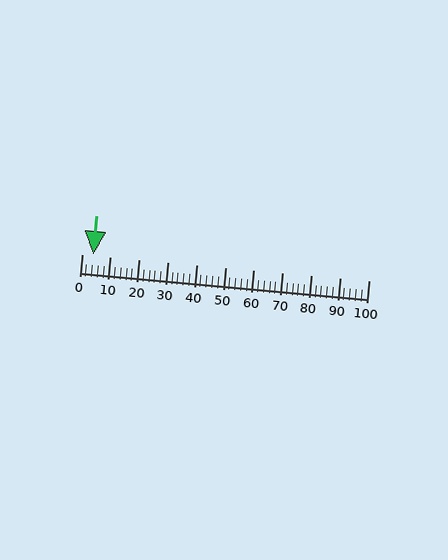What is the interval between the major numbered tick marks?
The major tick marks are spaced 10 units apart.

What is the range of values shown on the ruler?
The ruler shows values from 0 to 100.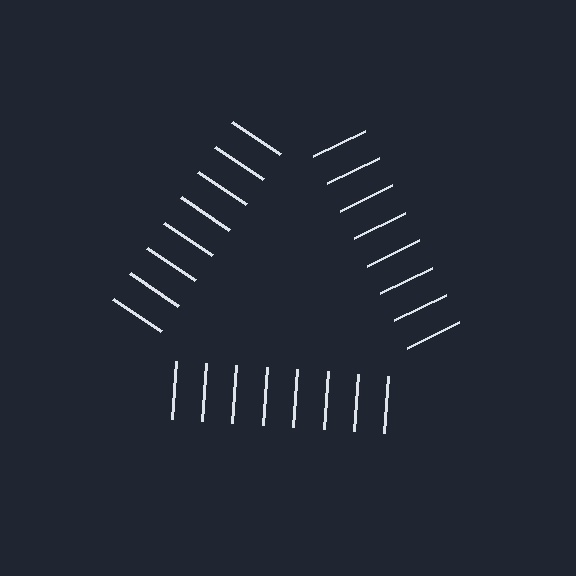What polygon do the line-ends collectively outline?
An illusory triangle — the line segments terminate on its edges but no continuous stroke is drawn.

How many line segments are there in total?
24 — 8 along each of the 3 edges.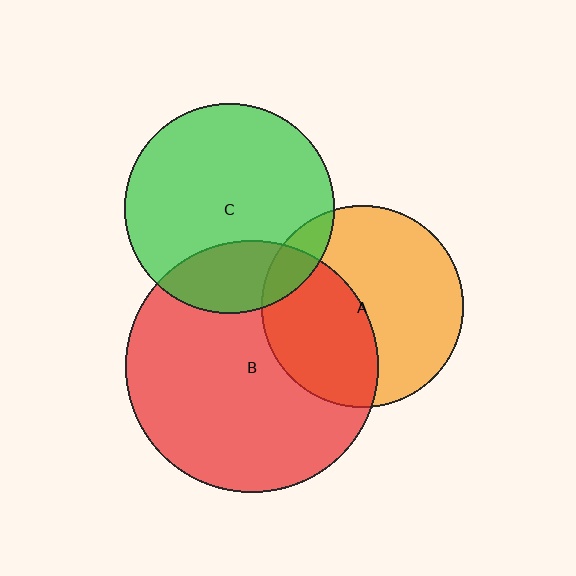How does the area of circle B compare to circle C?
Approximately 1.5 times.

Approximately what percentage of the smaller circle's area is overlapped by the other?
Approximately 25%.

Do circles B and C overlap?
Yes.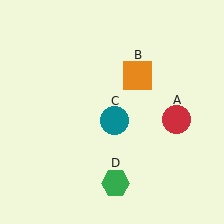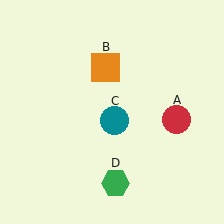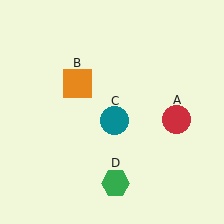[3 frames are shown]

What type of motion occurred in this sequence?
The orange square (object B) rotated counterclockwise around the center of the scene.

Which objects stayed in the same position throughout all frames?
Red circle (object A) and teal circle (object C) and green hexagon (object D) remained stationary.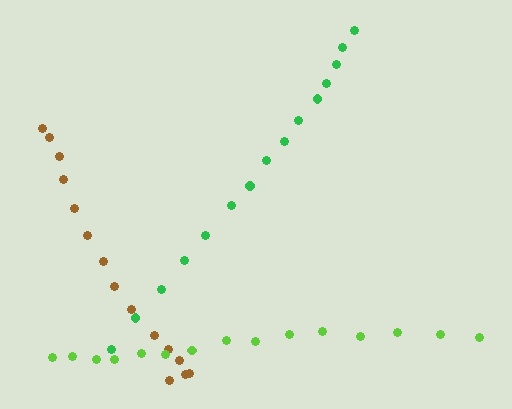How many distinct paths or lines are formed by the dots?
There are 3 distinct paths.